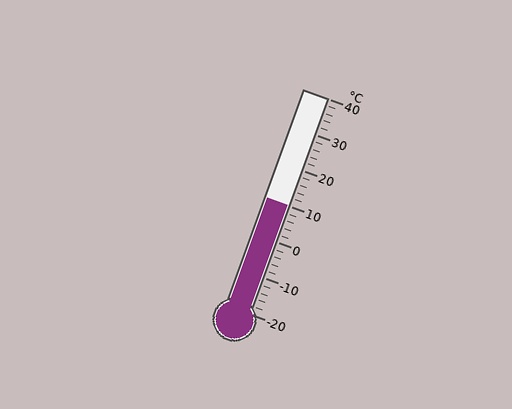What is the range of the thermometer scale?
The thermometer scale ranges from -20°C to 40°C.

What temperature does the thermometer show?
The thermometer shows approximately 10°C.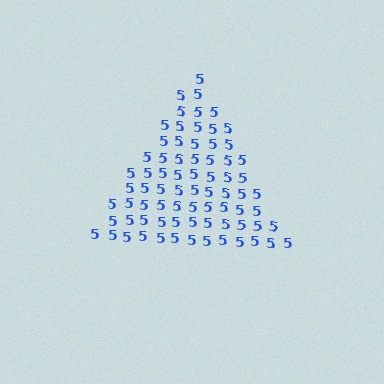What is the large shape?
The large shape is a triangle.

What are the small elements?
The small elements are digit 5's.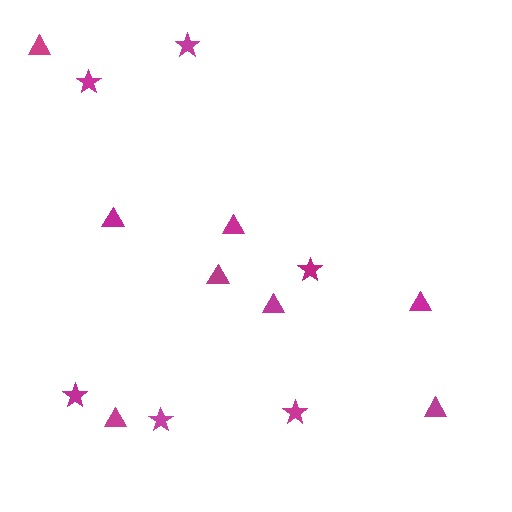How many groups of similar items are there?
There are 2 groups: one group of stars (6) and one group of triangles (8).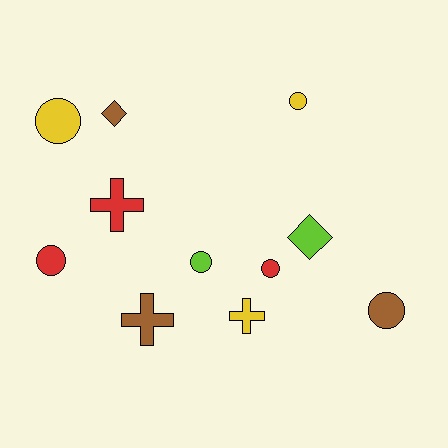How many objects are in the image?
There are 11 objects.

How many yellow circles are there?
There are 2 yellow circles.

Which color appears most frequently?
Brown, with 3 objects.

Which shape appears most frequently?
Circle, with 6 objects.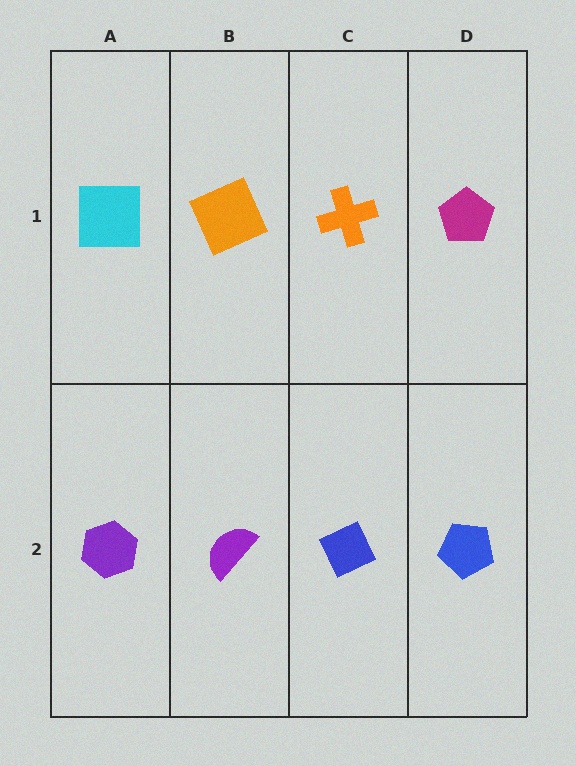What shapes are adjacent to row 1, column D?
A blue pentagon (row 2, column D), an orange cross (row 1, column C).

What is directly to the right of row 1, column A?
An orange square.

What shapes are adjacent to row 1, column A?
A purple hexagon (row 2, column A), an orange square (row 1, column B).